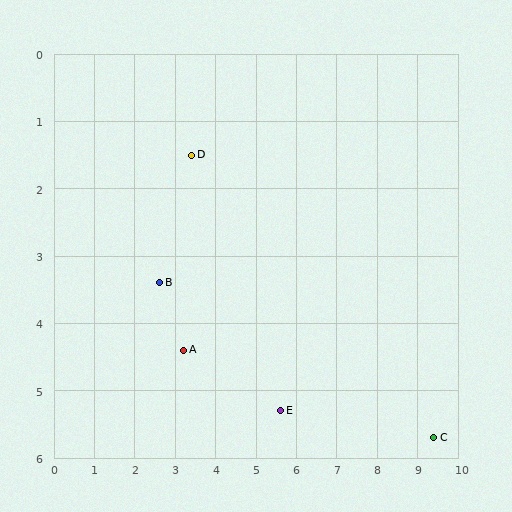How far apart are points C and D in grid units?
Points C and D are about 7.3 grid units apart.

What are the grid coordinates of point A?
Point A is at approximately (3.2, 4.4).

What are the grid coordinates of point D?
Point D is at approximately (3.4, 1.5).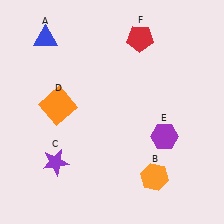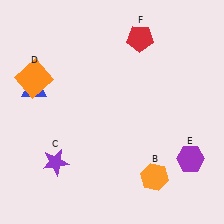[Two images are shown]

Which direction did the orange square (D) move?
The orange square (D) moved up.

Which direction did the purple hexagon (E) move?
The purple hexagon (E) moved right.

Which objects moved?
The objects that moved are: the blue triangle (A), the orange square (D), the purple hexagon (E).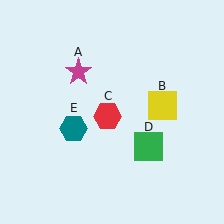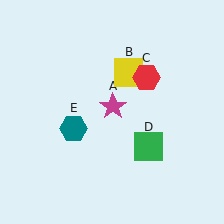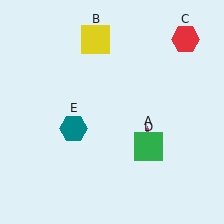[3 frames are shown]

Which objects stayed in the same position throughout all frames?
Green square (object D) and teal hexagon (object E) remained stationary.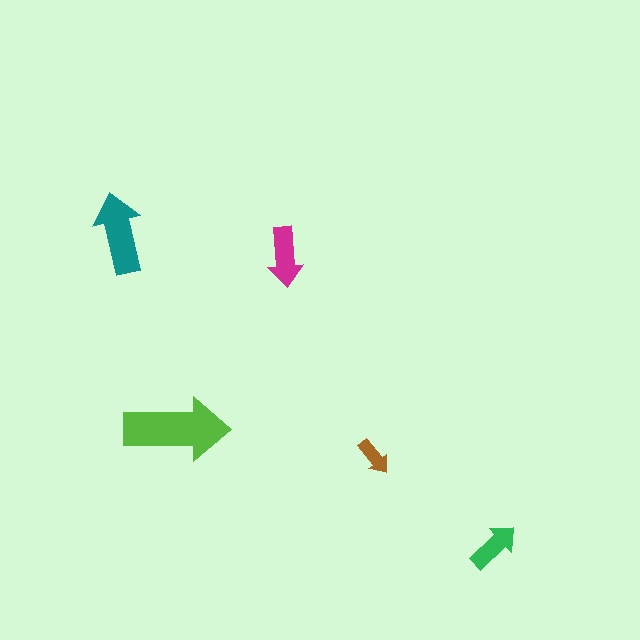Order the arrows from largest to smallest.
the lime one, the teal one, the magenta one, the green one, the brown one.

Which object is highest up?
The teal arrow is topmost.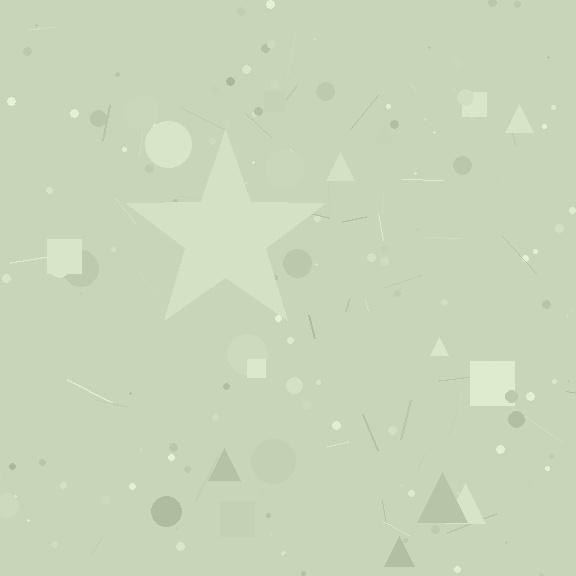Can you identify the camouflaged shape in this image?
The camouflaged shape is a star.